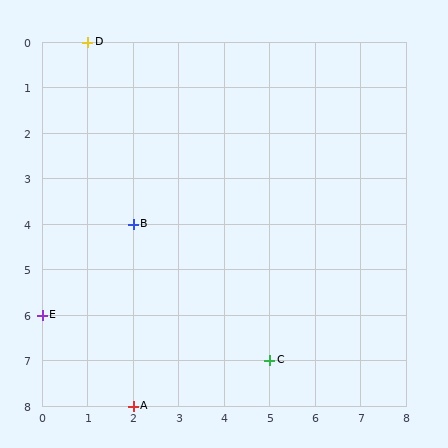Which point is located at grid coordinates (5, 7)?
Point C is at (5, 7).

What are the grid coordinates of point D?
Point D is at grid coordinates (1, 0).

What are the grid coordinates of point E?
Point E is at grid coordinates (0, 6).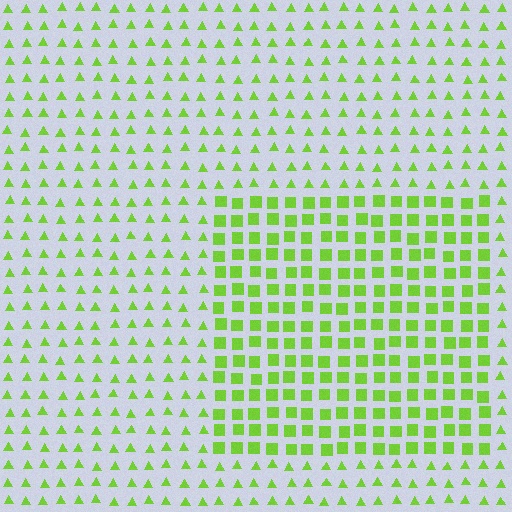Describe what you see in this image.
The image is filled with small lime elements arranged in a uniform grid. A rectangle-shaped region contains squares, while the surrounding area contains triangles. The boundary is defined purely by the change in element shape.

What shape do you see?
I see a rectangle.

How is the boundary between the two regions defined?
The boundary is defined by a change in element shape: squares inside vs. triangles outside. All elements share the same color and spacing.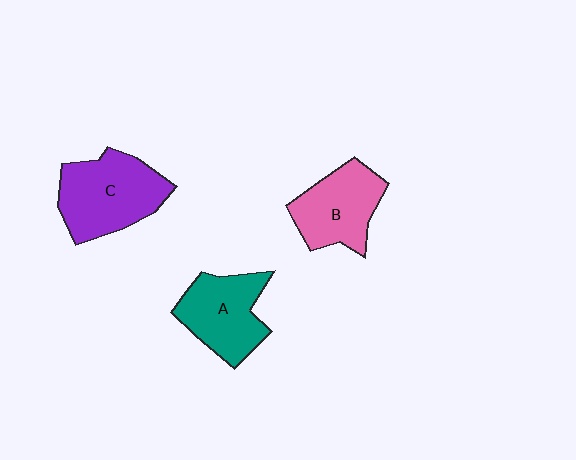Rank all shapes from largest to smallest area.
From largest to smallest: C (purple), A (teal), B (pink).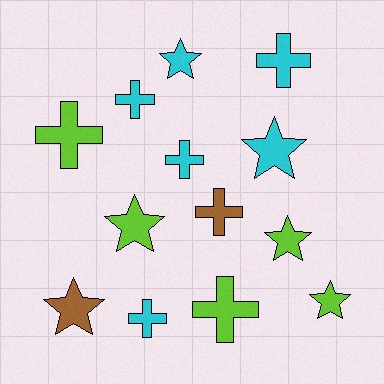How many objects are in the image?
There are 13 objects.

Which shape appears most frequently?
Cross, with 7 objects.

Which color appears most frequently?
Cyan, with 6 objects.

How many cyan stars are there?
There are 2 cyan stars.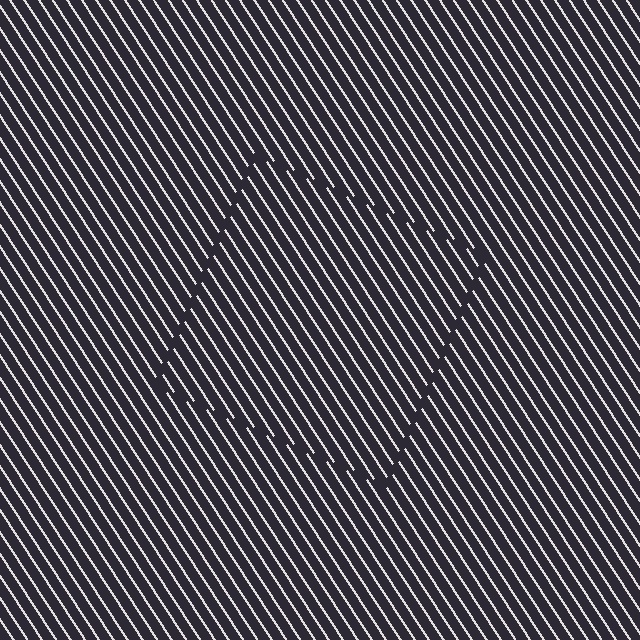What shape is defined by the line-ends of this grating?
An illusory square. The interior of the shape contains the same grating, shifted by half a period — the contour is defined by the phase discontinuity where line-ends from the inner and outer gratings abut.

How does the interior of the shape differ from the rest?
The interior of the shape contains the same grating, shifted by half a period — the contour is defined by the phase discontinuity where line-ends from the inner and outer gratings abut.